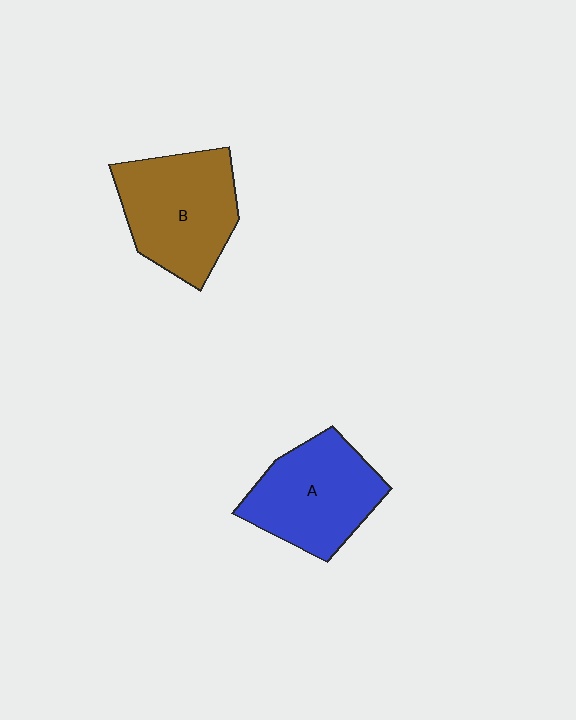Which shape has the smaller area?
Shape A (blue).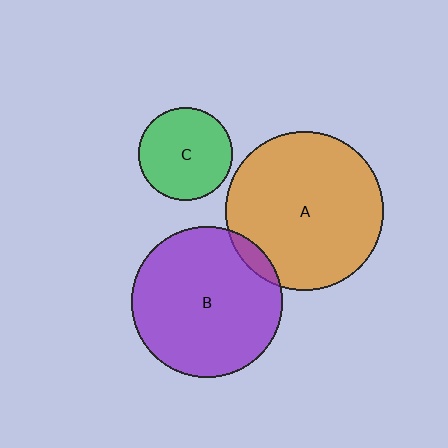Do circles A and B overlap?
Yes.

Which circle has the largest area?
Circle A (orange).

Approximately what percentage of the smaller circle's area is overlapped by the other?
Approximately 5%.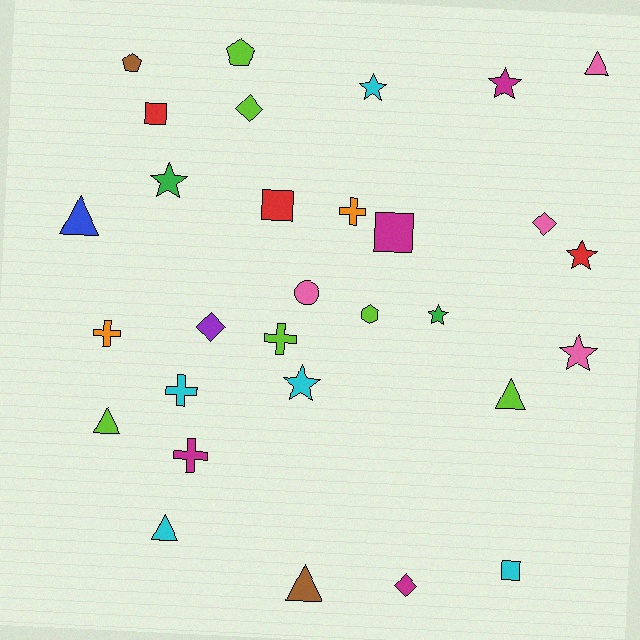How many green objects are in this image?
There are 2 green objects.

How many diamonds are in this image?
There are 4 diamonds.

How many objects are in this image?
There are 30 objects.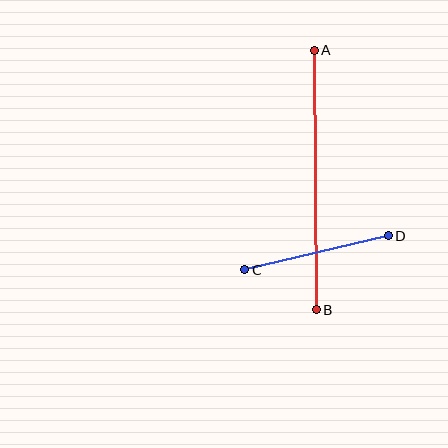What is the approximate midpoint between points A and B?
The midpoint is at approximately (315, 180) pixels.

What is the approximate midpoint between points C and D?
The midpoint is at approximately (317, 253) pixels.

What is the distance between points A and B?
The distance is approximately 260 pixels.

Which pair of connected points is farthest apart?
Points A and B are farthest apart.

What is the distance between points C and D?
The distance is approximately 147 pixels.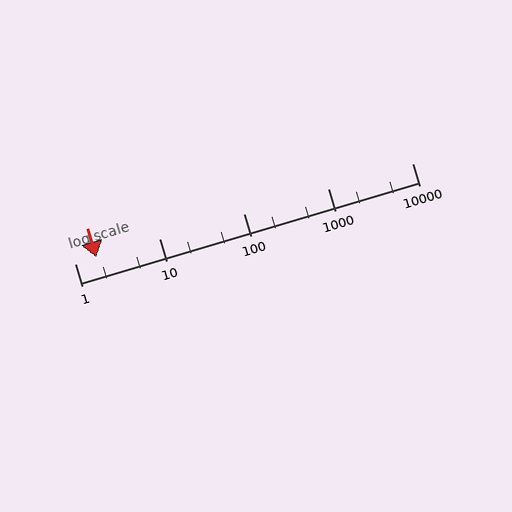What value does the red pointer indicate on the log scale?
The pointer indicates approximately 1.8.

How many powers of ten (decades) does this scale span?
The scale spans 4 decades, from 1 to 10000.